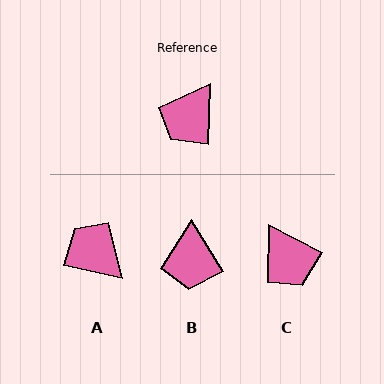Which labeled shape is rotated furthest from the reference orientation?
A, about 100 degrees away.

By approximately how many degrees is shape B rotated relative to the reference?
Approximately 33 degrees counter-clockwise.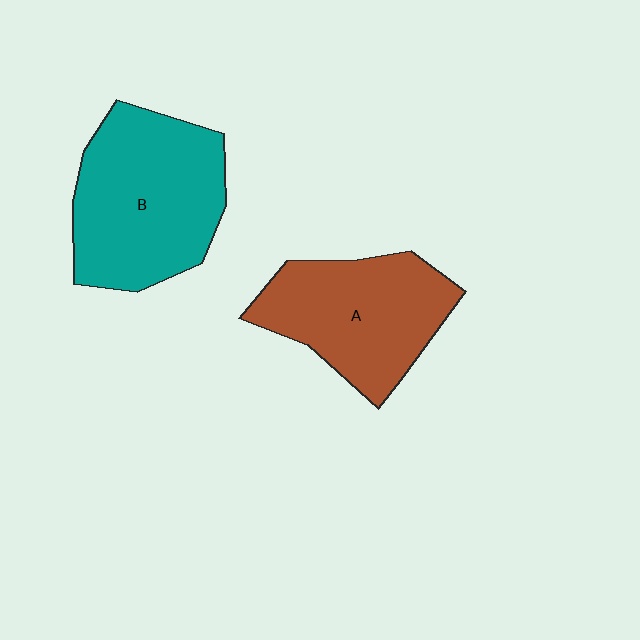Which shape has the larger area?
Shape B (teal).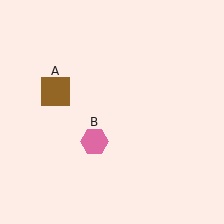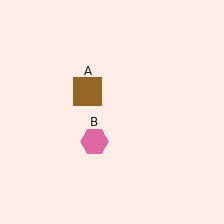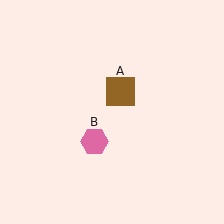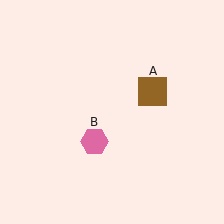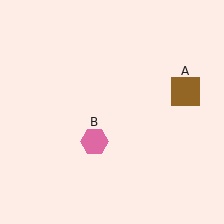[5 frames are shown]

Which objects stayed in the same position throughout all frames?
Pink hexagon (object B) remained stationary.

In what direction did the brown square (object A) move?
The brown square (object A) moved right.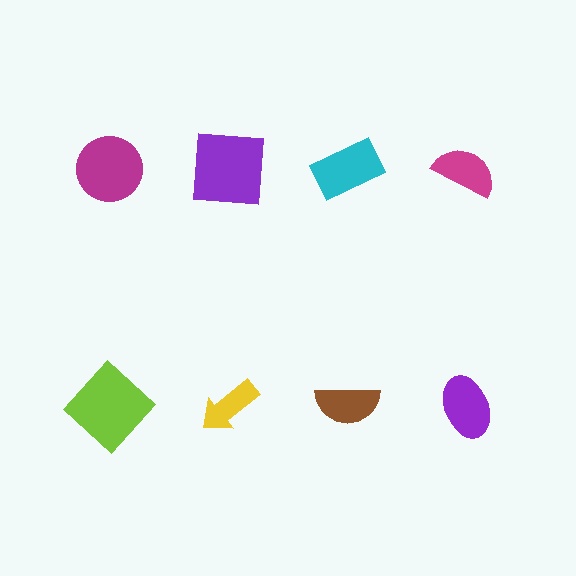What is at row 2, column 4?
A purple ellipse.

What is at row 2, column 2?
A yellow arrow.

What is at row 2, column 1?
A lime diamond.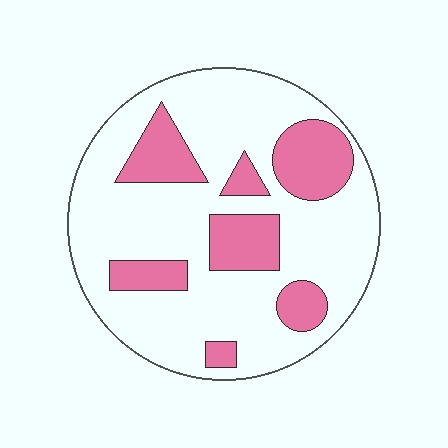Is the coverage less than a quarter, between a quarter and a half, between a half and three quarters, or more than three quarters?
Between a quarter and a half.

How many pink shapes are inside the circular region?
7.